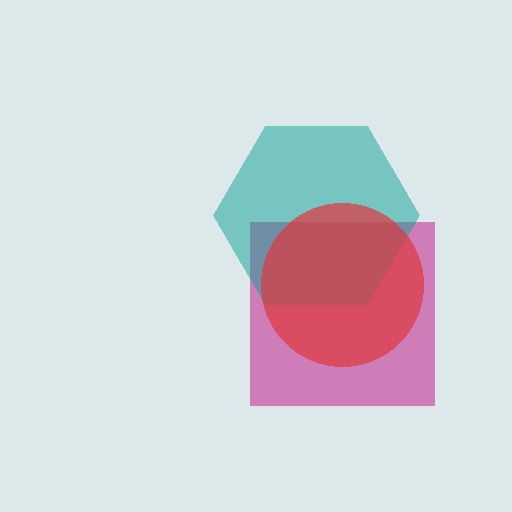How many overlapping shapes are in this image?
There are 3 overlapping shapes in the image.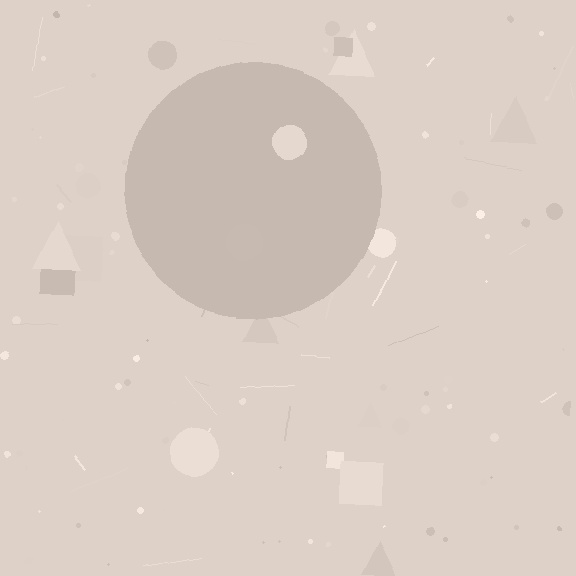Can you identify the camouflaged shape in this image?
The camouflaged shape is a circle.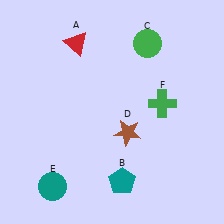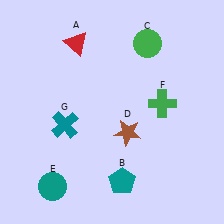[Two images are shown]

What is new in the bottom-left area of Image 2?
A teal cross (G) was added in the bottom-left area of Image 2.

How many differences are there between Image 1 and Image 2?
There is 1 difference between the two images.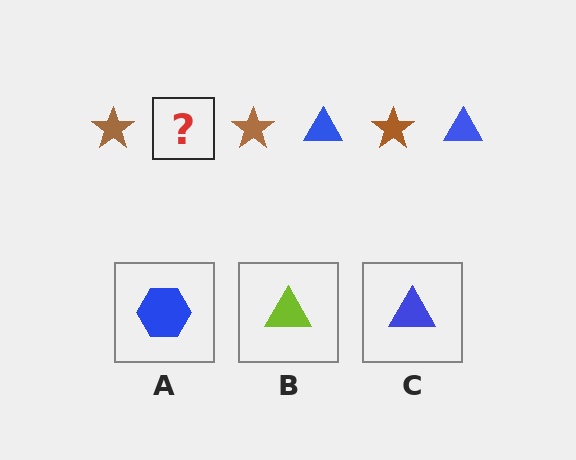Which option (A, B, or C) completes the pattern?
C.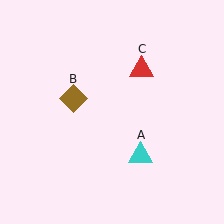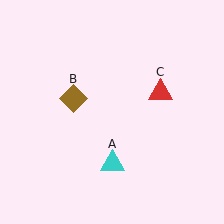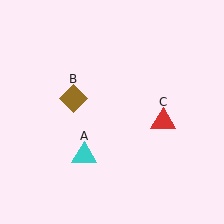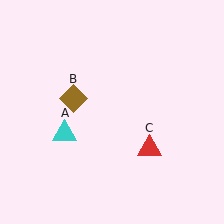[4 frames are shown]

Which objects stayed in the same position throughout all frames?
Brown diamond (object B) remained stationary.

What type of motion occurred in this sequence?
The cyan triangle (object A), red triangle (object C) rotated clockwise around the center of the scene.